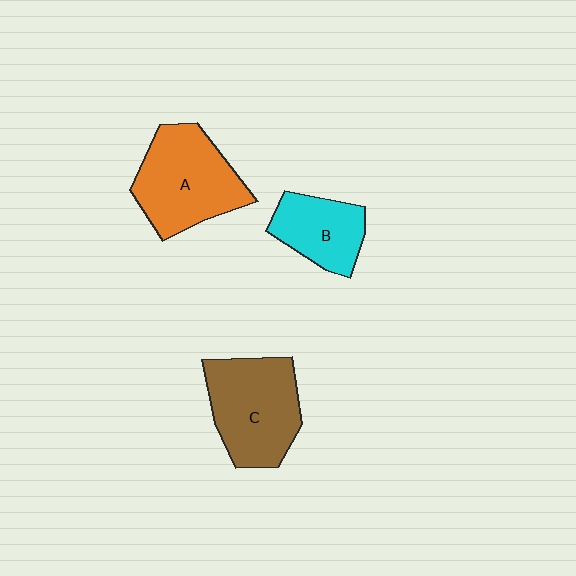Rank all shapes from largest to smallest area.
From largest to smallest: A (orange), C (brown), B (cyan).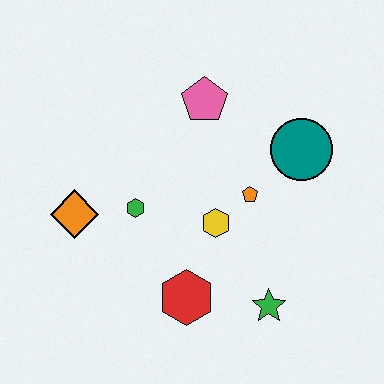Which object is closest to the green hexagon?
The orange diamond is closest to the green hexagon.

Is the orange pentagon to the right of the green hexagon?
Yes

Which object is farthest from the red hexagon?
The pink pentagon is farthest from the red hexagon.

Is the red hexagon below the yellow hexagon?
Yes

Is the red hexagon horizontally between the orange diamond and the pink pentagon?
Yes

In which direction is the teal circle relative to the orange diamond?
The teal circle is to the right of the orange diamond.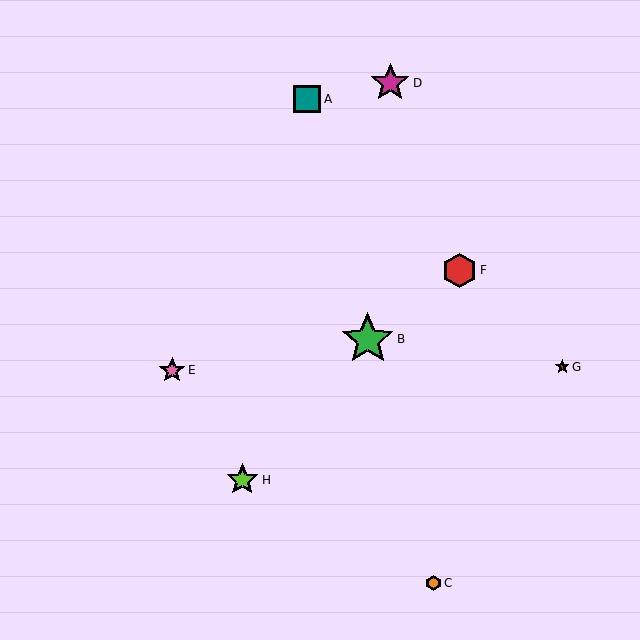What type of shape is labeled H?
Shape H is a lime star.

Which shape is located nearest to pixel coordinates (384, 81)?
The magenta star (labeled D) at (390, 83) is nearest to that location.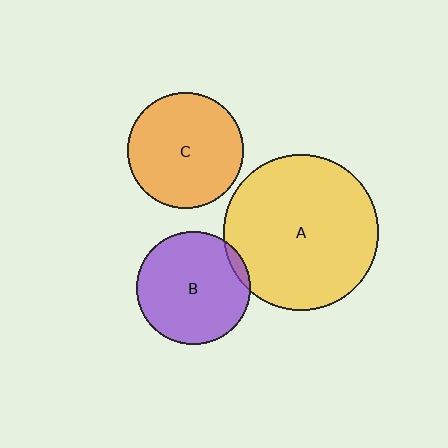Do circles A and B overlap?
Yes.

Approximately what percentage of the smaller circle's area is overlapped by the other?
Approximately 5%.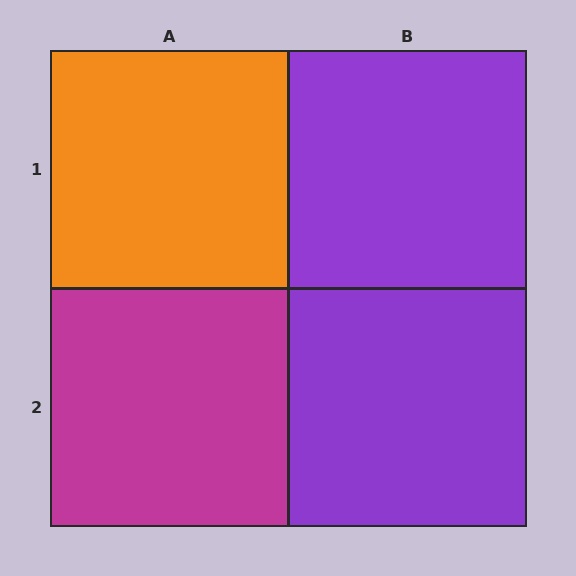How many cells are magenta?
1 cell is magenta.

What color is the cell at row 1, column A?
Orange.